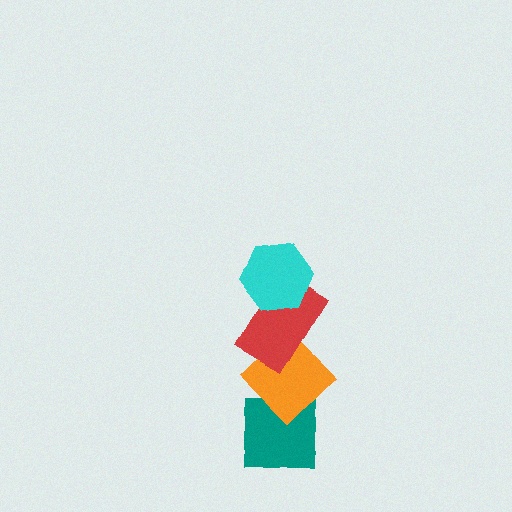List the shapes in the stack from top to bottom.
From top to bottom: the cyan hexagon, the red rectangle, the orange diamond, the teal square.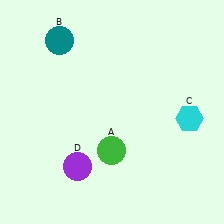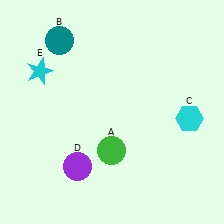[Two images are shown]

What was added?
A cyan star (E) was added in Image 2.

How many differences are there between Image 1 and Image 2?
There is 1 difference between the two images.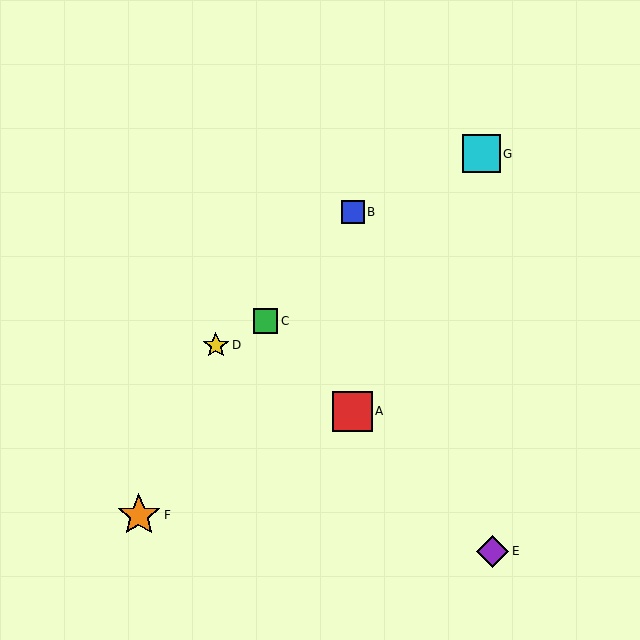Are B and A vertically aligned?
Yes, both are at x≈353.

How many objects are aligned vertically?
2 objects (A, B) are aligned vertically.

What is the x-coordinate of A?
Object A is at x≈353.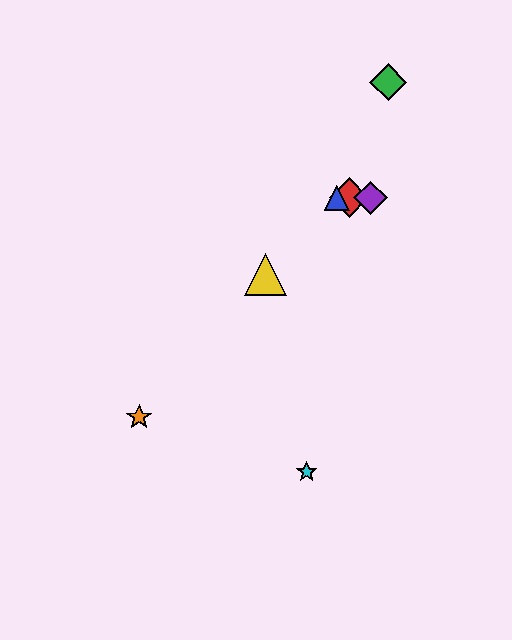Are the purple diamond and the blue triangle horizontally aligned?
Yes, both are at y≈198.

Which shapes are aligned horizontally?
The red diamond, the blue triangle, the purple diamond are aligned horizontally.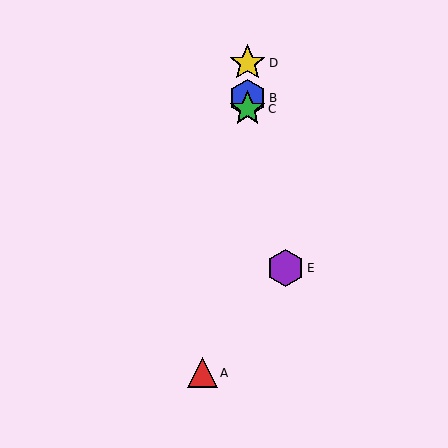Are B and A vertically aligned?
No, B is at x≈248 and A is at x≈202.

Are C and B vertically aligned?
Yes, both are at x≈248.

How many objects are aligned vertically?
3 objects (B, C, D) are aligned vertically.